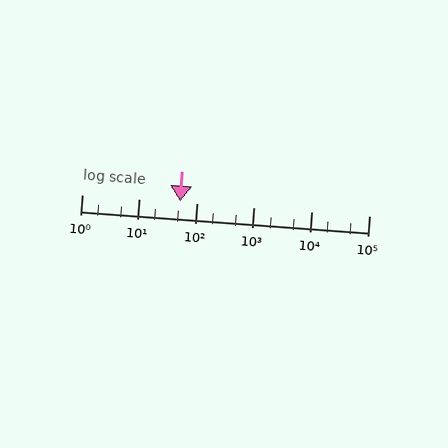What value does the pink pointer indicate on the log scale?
The pointer indicates approximately 51.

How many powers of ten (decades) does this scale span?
The scale spans 5 decades, from 1 to 100000.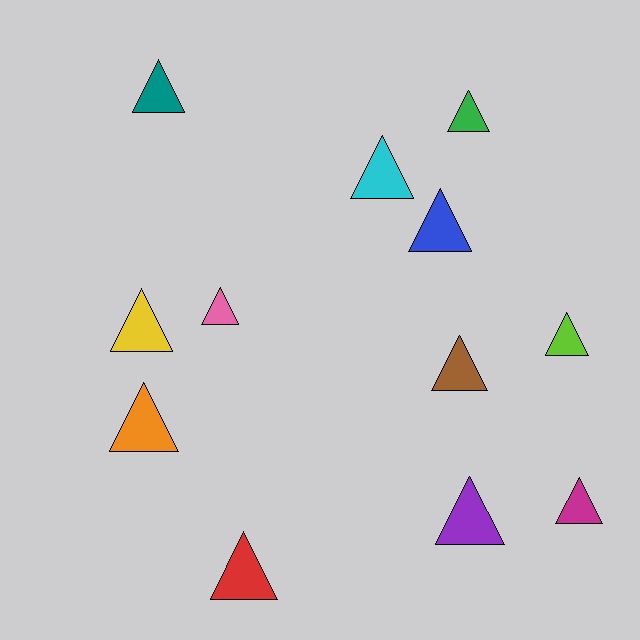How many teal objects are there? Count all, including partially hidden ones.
There is 1 teal object.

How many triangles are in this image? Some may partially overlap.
There are 12 triangles.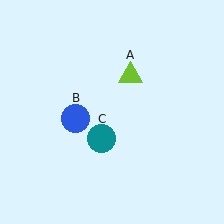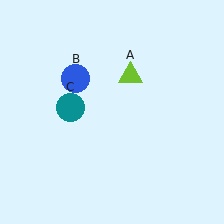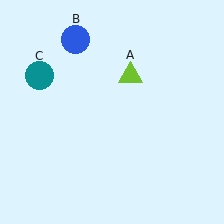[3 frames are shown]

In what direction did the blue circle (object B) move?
The blue circle (object B) moved up.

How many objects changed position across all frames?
2 objects changed position: blue circle (object B), teal circle (object C).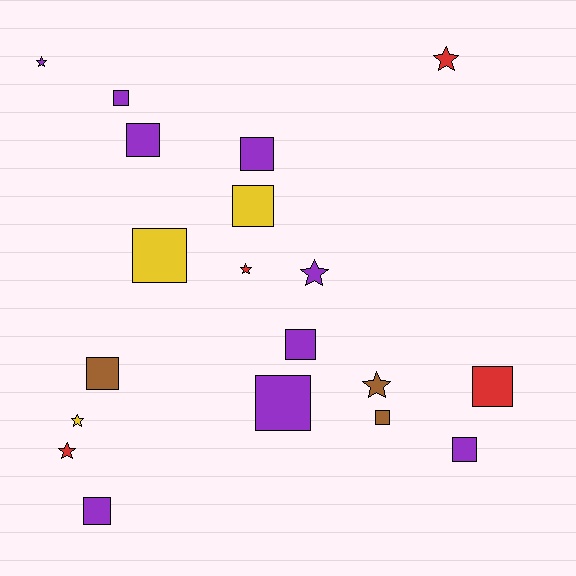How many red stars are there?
There are 3 red stars.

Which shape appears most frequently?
Square, with 12 objects.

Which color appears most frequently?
Purple, with 9 objects.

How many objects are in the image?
There are 19 objects.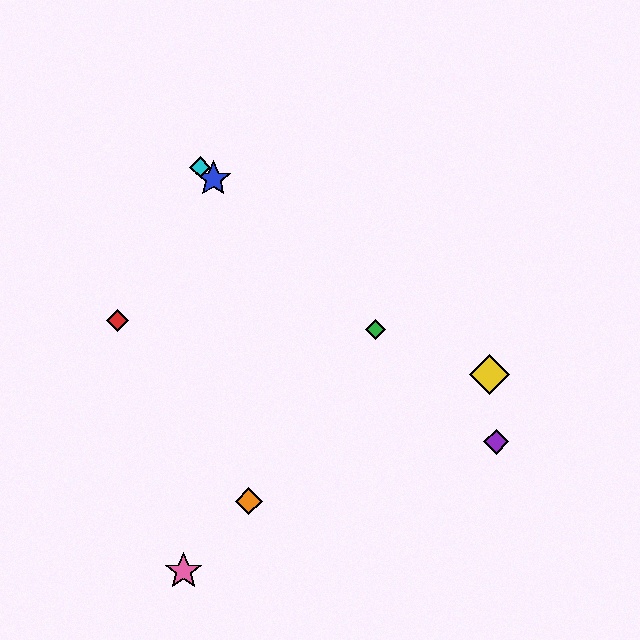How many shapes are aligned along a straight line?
4 shapes (the blue star, the green diamond, the purple diamond, the cyan diamond) are aligned along a straight line.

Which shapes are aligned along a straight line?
The blue star, the green diamond, the purple diamond, the cyan diamond are aligned along a straight line.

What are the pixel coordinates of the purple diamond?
The purple diamond is at (496, 442).